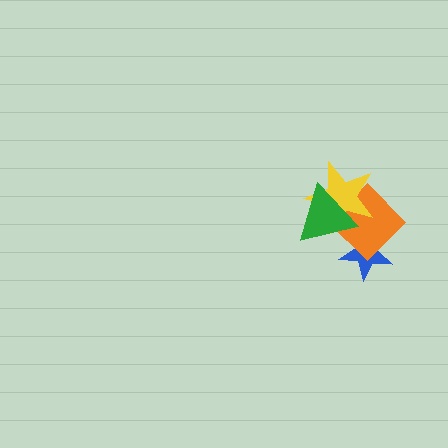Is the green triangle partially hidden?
No, no other shape covers it.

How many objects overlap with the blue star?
2 objects overlap with the blue star.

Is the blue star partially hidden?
Yes, it is partially covered by another shape.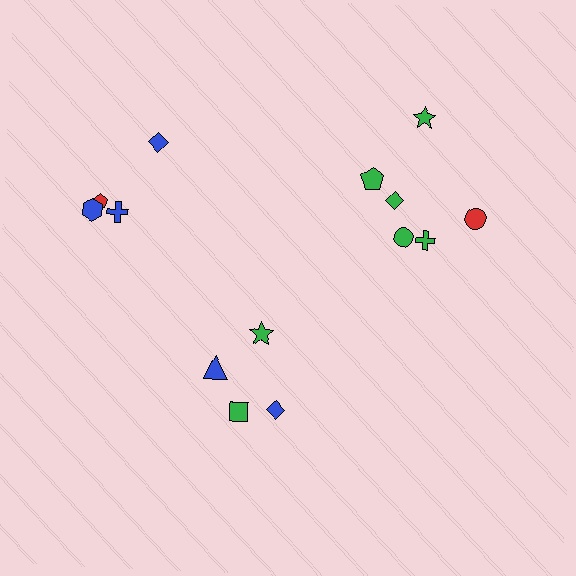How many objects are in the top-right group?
There are 6 objects.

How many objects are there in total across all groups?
There are 14 objects.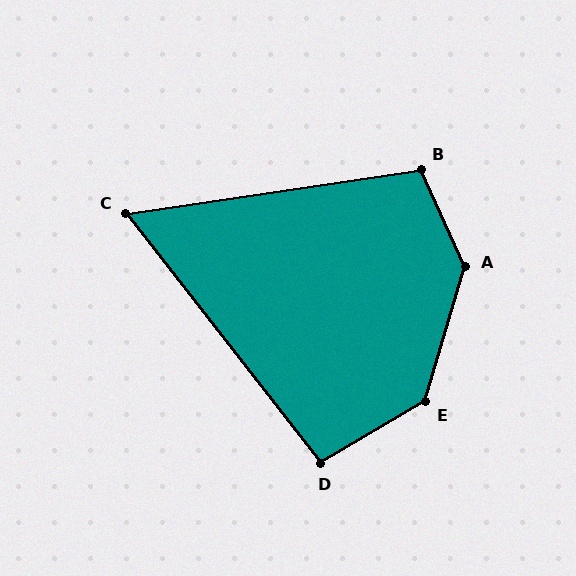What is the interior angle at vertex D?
Approximately 97 degrees (obtuse).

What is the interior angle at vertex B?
Approximately 106 degrees (obtuse).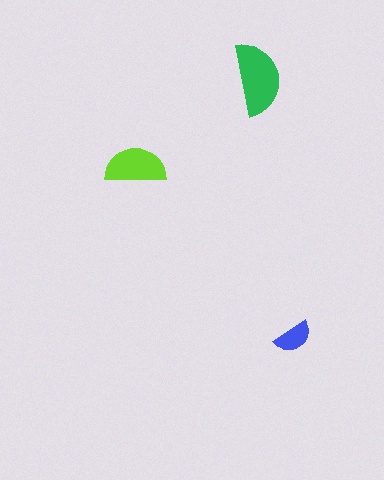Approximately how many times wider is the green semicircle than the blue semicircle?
About 2 times wider.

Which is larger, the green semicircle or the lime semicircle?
The green one.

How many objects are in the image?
There are 3 objects in the image.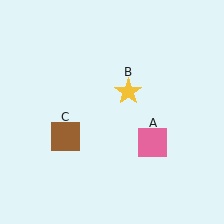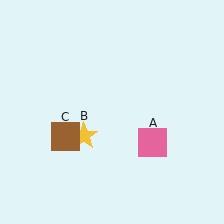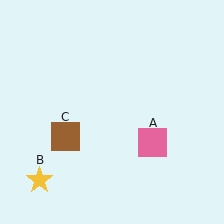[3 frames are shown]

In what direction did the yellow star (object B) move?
The yellow star (object B) moved down and to the left.